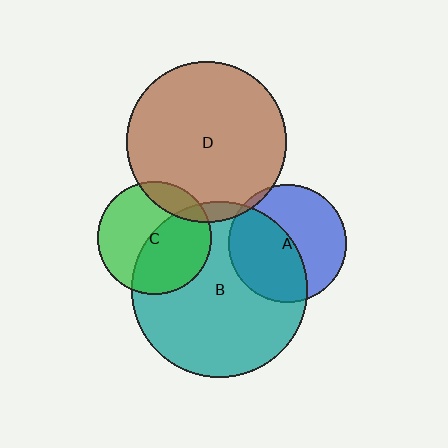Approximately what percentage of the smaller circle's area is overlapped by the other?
Approximately 50%.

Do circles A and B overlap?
Yes.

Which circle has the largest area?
Circle B (teal).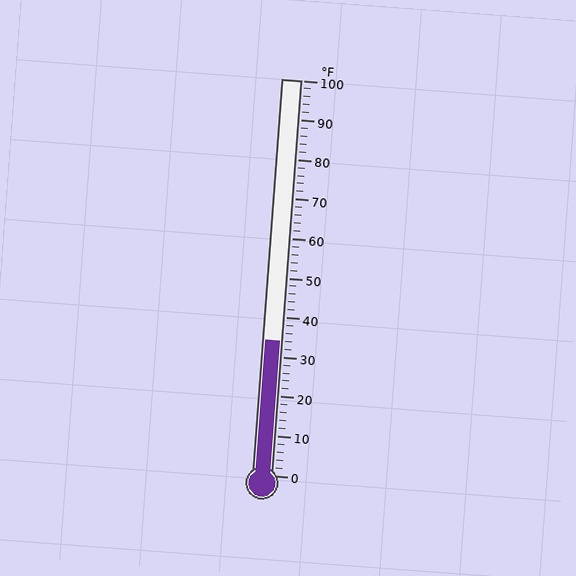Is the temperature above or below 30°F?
The temperature is above 30°F.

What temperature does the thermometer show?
The thermometer shows approximately 34°F.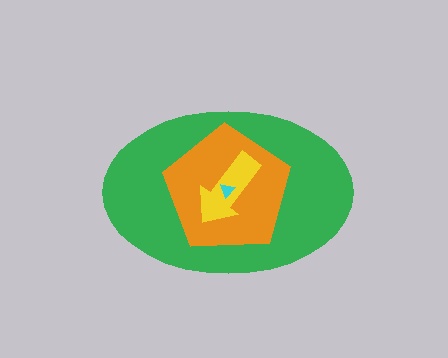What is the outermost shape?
The green ellipse.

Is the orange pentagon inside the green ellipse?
Yes.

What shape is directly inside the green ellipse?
The orange pentagon.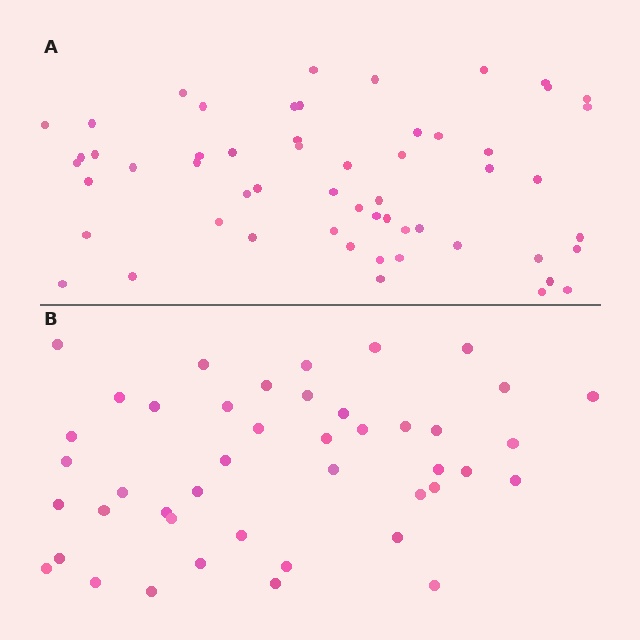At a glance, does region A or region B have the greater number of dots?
Region A (the top region) has more dots.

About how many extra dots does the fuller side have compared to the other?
Region A has roughly 12 or so more dots than region B.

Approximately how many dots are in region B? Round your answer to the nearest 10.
About 40 dots. (The exact count is 44, which rounds to 40.)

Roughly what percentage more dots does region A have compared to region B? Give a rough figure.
About 25% more.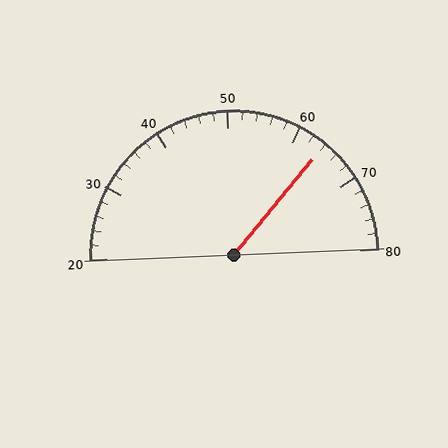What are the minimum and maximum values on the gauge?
The gauge ranges from 20 to 80.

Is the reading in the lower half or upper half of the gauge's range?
The reading is in the upper half of the range (20 to 80).